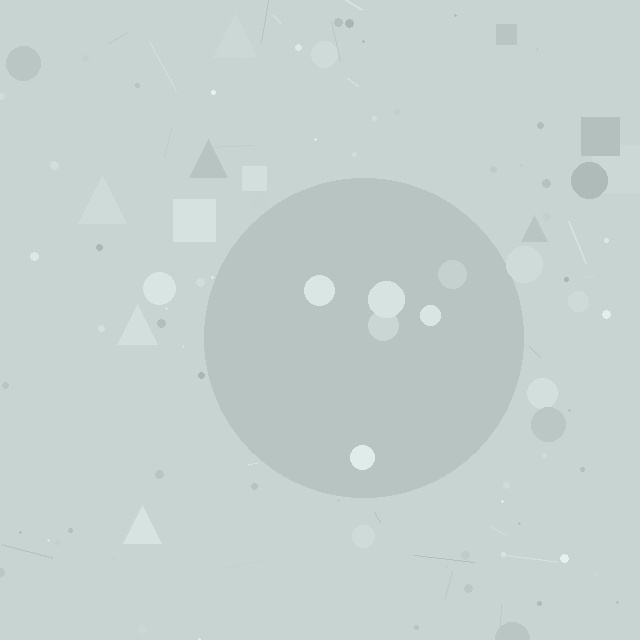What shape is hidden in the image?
A circle is hidden in the image.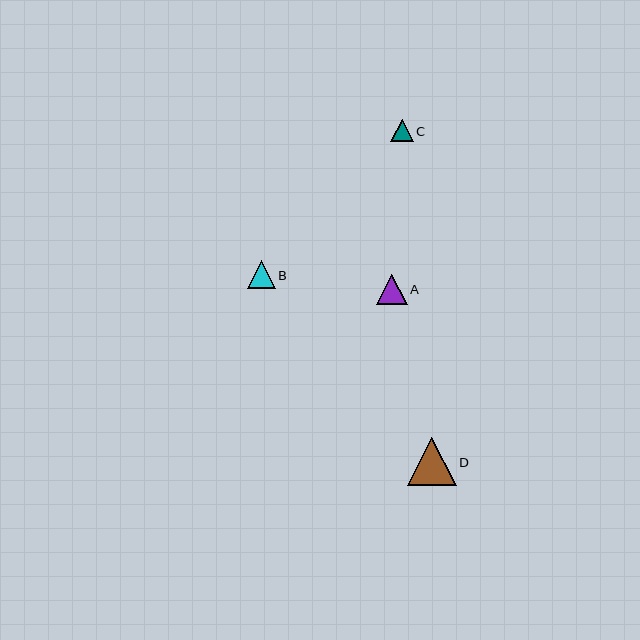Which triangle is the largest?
Triangle D is the largest with a size of approximately 49 pixels.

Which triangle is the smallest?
Triangle C is the smallest with a size of approximately 22 pixels.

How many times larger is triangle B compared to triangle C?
Triangle B is approximately 1.3 times the size of triangle C.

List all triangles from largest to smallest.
From largest to smallest: D, A, B, C.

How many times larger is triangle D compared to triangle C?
Triangle D is approximately 2.2 times the size of triangle C.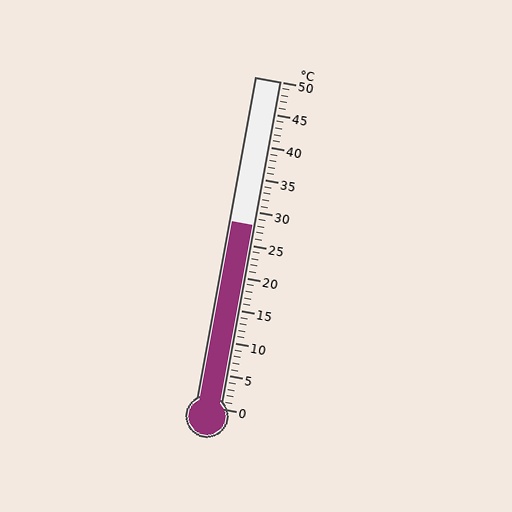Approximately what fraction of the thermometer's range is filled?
The thermometer is filled to approximately 55% of its range.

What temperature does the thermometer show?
The thermometer shows approximately 28°C.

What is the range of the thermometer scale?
The thermometer scale ranges from 0°C to 50°C.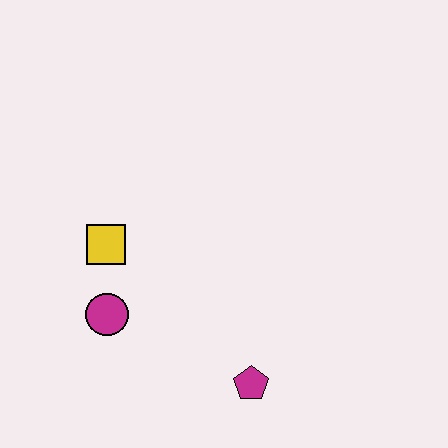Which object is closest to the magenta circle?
The yellow square is closest to the magenta circle.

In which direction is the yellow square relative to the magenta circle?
The yellow square is above the magenta circle.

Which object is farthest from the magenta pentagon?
The yellow square is farthest from the magenta pentagon.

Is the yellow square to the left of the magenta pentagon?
Yes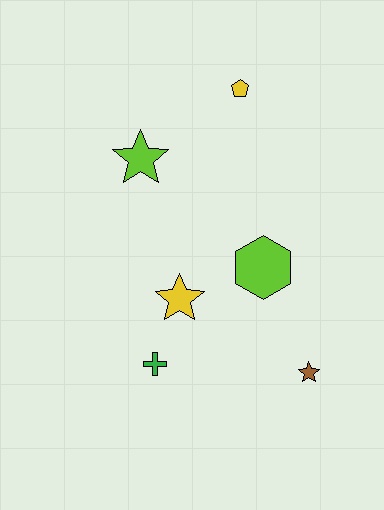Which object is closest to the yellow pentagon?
The lime star is closest to the yellow pentagon.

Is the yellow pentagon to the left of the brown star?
Yes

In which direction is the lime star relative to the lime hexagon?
The lime star is to the left of the lime hexagon.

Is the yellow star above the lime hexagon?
No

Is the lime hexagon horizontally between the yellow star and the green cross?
No